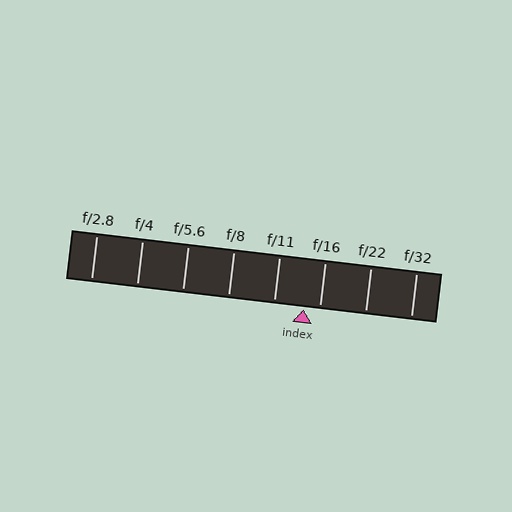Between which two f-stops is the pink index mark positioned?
The index mark is between f/11 and f/16.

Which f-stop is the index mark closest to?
The index mark is closest to f/16.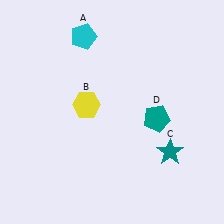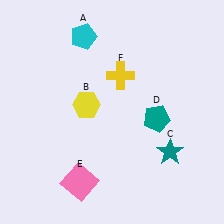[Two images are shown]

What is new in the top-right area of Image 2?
A yellow cross (F) was added in the top-right area of Image 2.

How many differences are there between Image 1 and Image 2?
There are 2 differences between the two images.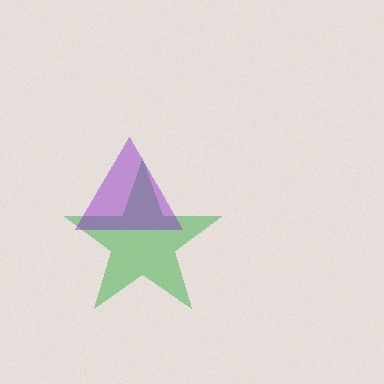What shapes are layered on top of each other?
The layered shapes are: a green star, a purple triangle.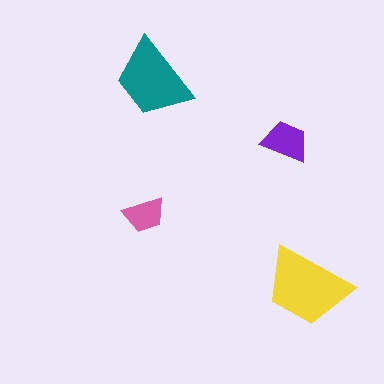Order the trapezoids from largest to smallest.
the yellow one, the teal one, the purple one, the pink one.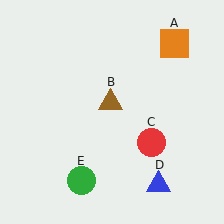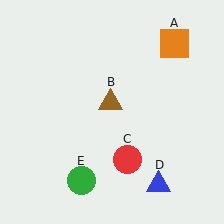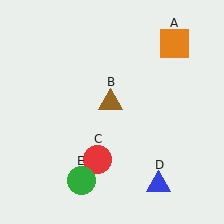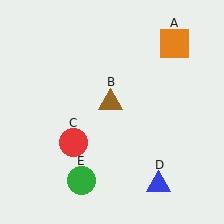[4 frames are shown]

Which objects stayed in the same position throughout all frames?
Orange square (object A) and brown triangle (object B) and blue triangle (object D) and green circle (object E) remained stationary.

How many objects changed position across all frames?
1 object changed position: red circle (object C).